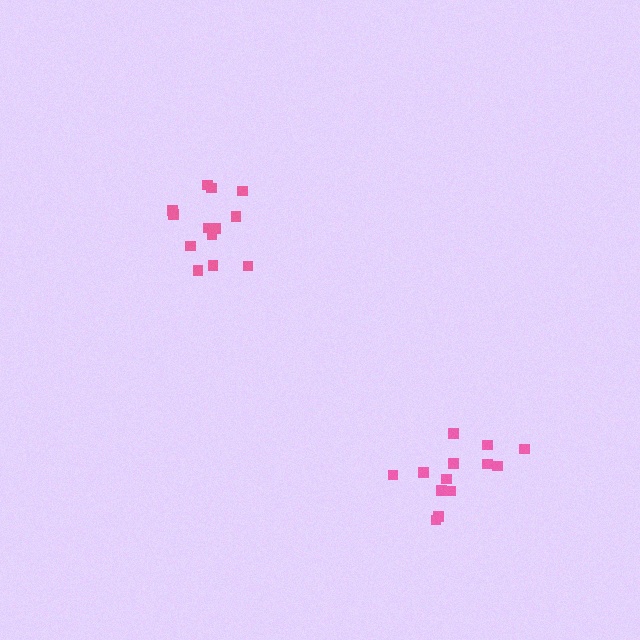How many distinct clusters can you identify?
There are 2 distinct clusters.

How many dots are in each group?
Group 1: 13 dots, Group 2: 13 dots (26 total).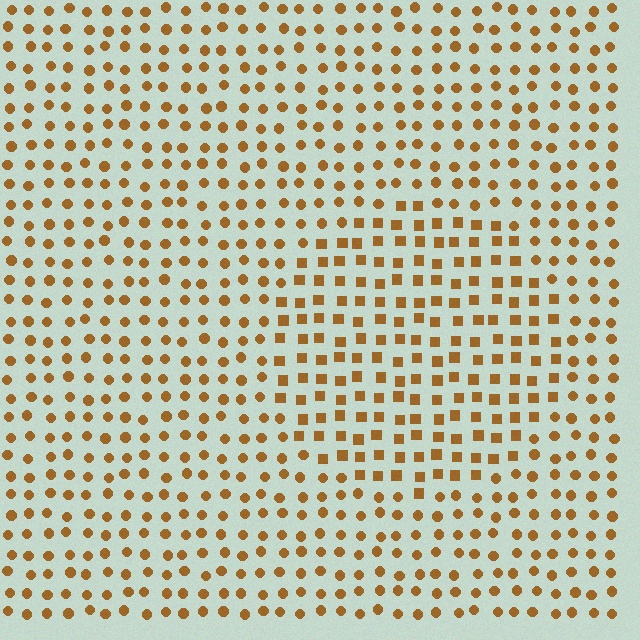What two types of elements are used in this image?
The image uses squares inside the circle region and circles outside it.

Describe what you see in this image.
The image is filled with small brown elements arranged in a uniform grid. A circle-shaped region contains squares, while the surrounding area contains circles. The boundary is defined purely by the change in element shape.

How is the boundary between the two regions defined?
The boundary is defined by a change in element shape: squares inside vs. circles outside. All elements share the same color and spacing.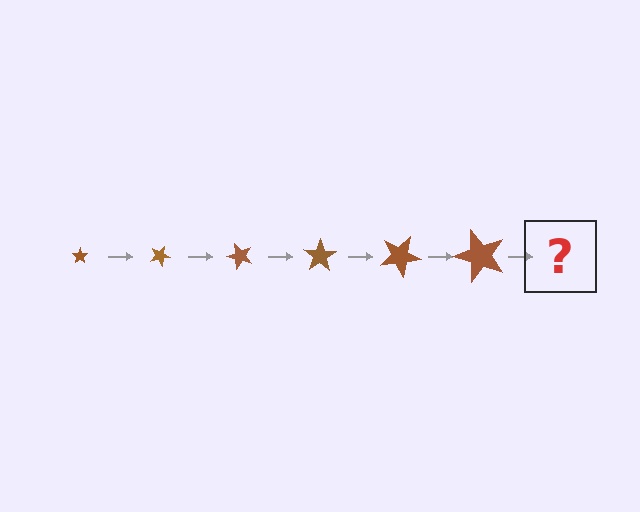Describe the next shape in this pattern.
It should be a star, larger than the previous one and rotated 150 degrees from the start.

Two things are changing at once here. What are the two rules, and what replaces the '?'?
The two rules are that the star grows larger each step and it rotates 25 degrees each step. The '?' should be a star, larger than the previous one and rotated 150 degrees from the start.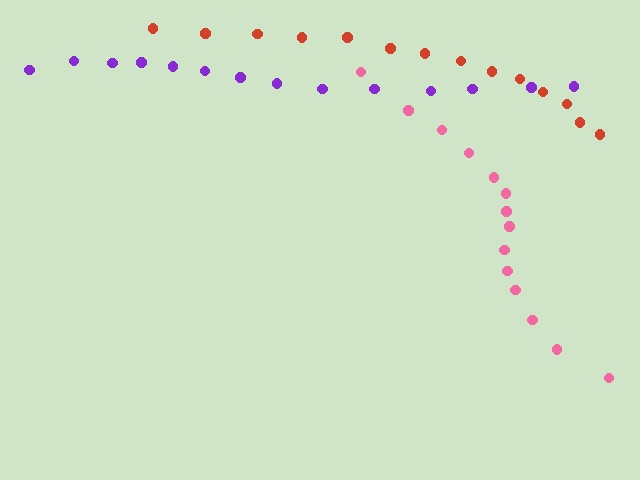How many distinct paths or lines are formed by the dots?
There are 3 distinct paths.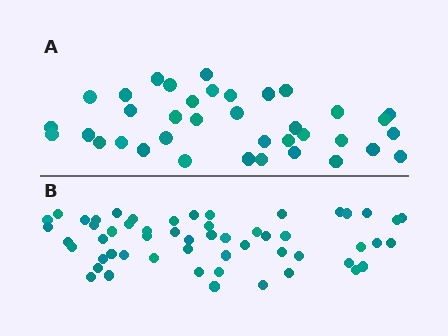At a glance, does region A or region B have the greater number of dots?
Region B (the bottom region) has more dots.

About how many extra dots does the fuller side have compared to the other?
Region B has approximately 20 more dots than region A.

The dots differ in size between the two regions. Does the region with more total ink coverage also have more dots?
No. Region A has more total ink coverage because its dots are larger, but region B actually contains more individual dots. Total area can be misleading — the number of items is what matters here.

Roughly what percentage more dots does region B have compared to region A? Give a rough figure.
About 50% more.